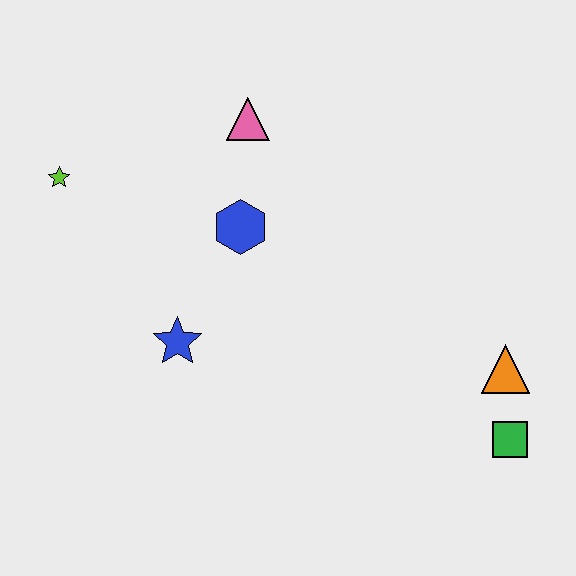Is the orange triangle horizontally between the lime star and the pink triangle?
No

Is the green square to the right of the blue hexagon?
Yes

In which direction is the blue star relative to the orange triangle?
The blue star is to the left of the orange triangle.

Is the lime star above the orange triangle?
Yes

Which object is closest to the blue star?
The blue hexagon is closest to the blue star.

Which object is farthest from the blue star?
The green square is farthest from the blue star.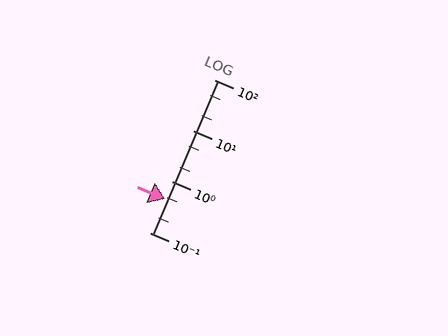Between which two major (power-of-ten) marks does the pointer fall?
The pointer is between 0.1 and 1.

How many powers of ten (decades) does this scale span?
The scale spans 3 decades, from 0.1 to 100.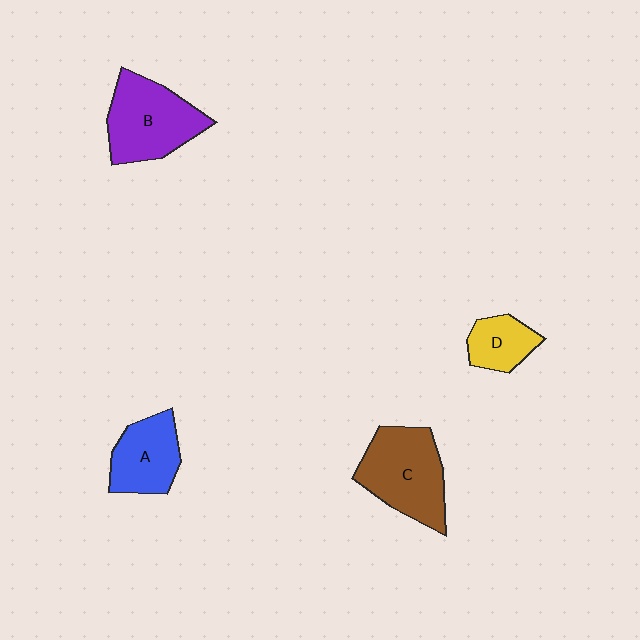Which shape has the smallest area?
Shape D (yellow).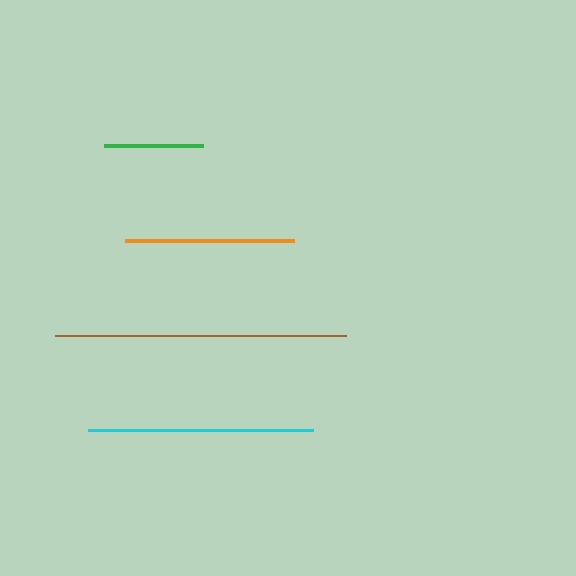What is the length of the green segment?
The green segment is approximately 99 pixels long.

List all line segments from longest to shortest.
From longest to shortest: brown, cyan, orange, green.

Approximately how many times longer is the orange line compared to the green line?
The orange line is approximately 1.7 times the length of the green line.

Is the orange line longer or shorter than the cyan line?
The cyan line is longer than the orange line.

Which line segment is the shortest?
The green line is the shortest at approximately 99 pixels.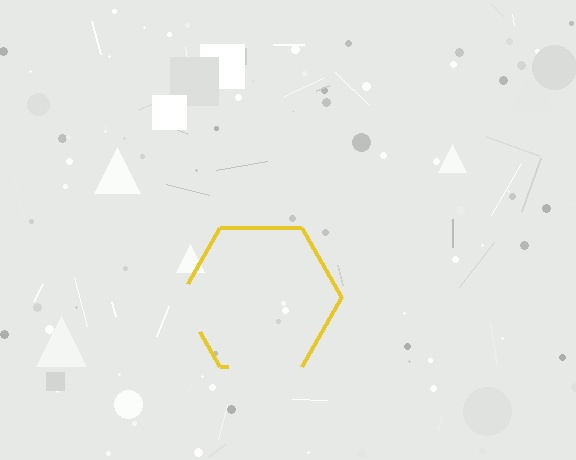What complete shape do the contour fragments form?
The contour fragments form a hexagon.